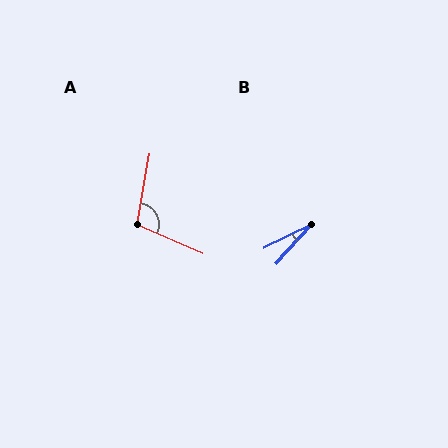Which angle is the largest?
A, at approximately 103 degrees.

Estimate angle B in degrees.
Approximately 22 degrees.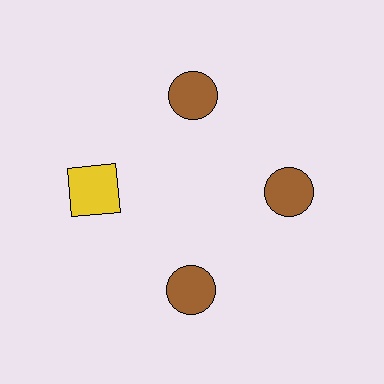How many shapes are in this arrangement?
There are 4 shapes arranged in a ring pattern.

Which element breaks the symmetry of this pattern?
The yellow square at roughly the 9 o'clock position breaks the symmetry. All other shapes are brown circles.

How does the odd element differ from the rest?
It differs in both color (yellow instead of brown) and shape (square instead of circle).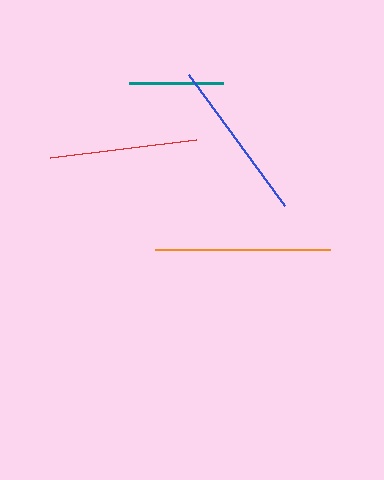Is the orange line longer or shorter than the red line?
The orange line is longer than the red line.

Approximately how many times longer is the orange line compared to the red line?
The orange line is approximately 1.2 times the length of the red line.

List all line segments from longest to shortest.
From longest to shortest: orange, blue, red, teal.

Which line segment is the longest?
The orange line is the longest at approximately 175 pixels.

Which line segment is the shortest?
The teal line is the shortest at approximately 94 pixels.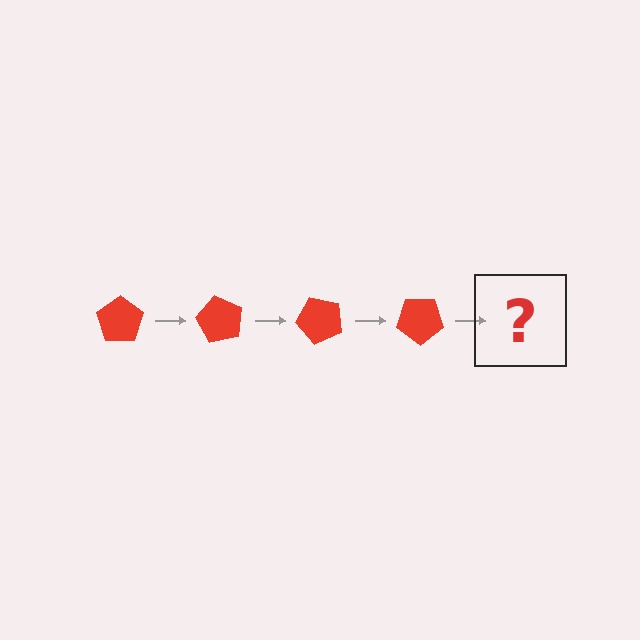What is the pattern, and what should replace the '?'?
The pattern is that the pentagon rotates 60 degrees each step. The '?' should be a red pentagon rotated 240 degrees.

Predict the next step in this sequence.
The next step is a red pentagon rotated 240 degrees.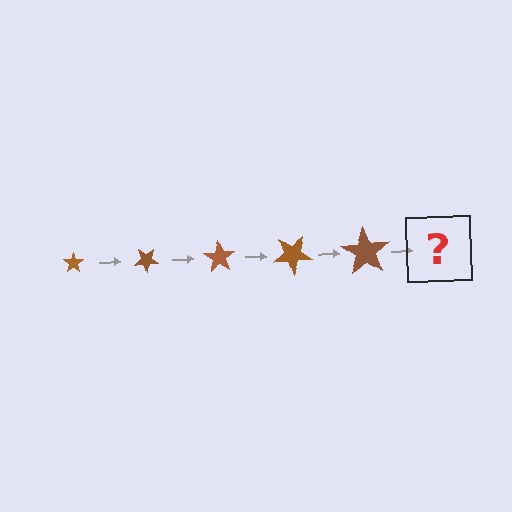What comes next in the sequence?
The next element should be a star, larger than the previous one and rotated 175 degrees from the start.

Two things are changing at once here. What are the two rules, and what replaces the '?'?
The two rules are that the star grows larger each step and it rotates 35 degrees each step. The '?' should be a star, larger than the previous one and rotated 175 degrees from the start.